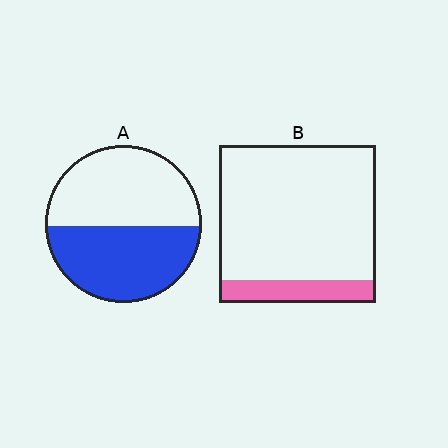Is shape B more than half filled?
No.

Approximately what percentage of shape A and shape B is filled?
A is approximately 50% and B is approximately 15%.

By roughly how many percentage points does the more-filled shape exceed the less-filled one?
By roughly 35 percentage points (A over B).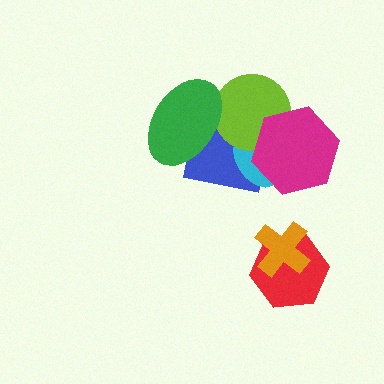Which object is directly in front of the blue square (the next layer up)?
The cyan ellipse is directly in front of the blue square.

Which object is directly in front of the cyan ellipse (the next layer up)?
The lime circle is directly in front of the cyan ellipse.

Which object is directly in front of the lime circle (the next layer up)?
The magenta hexagon is directly in front of the lime circle.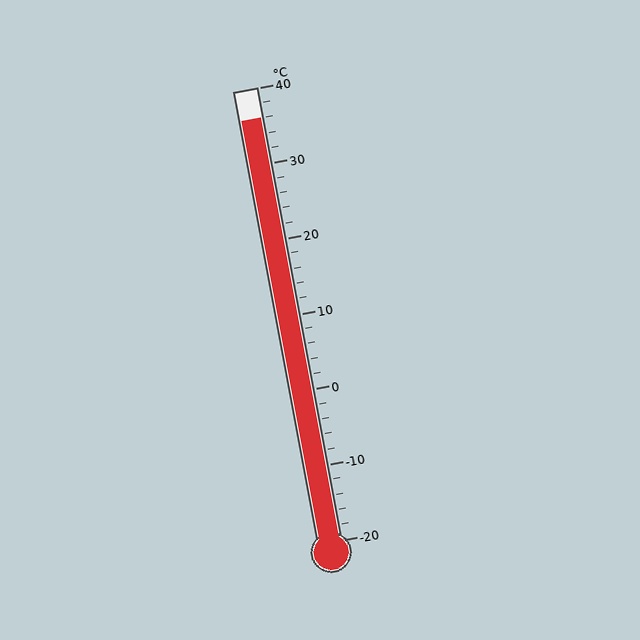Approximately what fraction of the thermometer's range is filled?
The thermometer is filled to approximately 95% of its range.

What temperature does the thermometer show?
The thermometer shows approximately 36°C.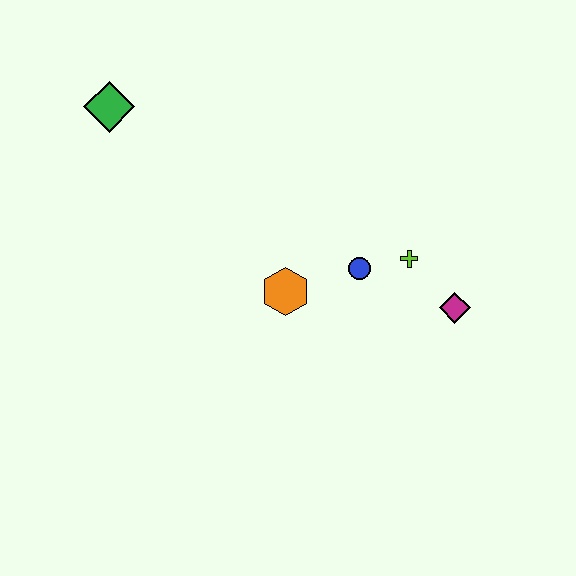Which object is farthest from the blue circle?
The green diamond is farthest from the blue circle.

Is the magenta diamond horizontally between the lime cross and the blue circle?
No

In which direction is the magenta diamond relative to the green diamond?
The magenta diamond is to the right of the green diamond.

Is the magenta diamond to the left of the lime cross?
No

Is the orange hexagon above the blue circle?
No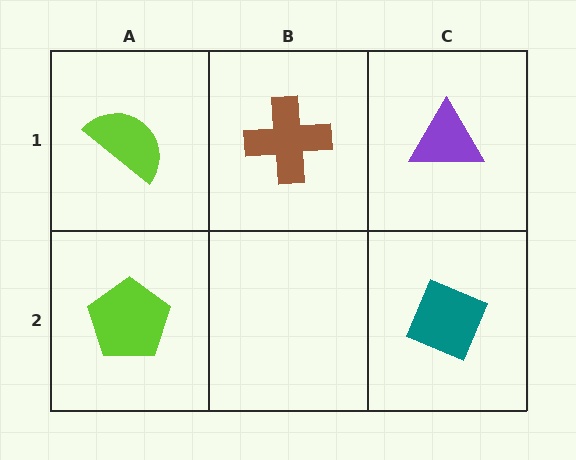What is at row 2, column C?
A teal diamond.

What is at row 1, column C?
A purple triangle.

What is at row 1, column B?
A brown cross.